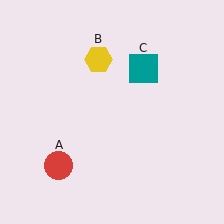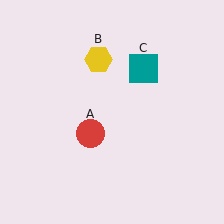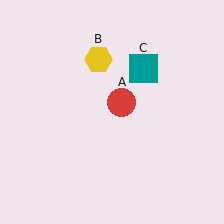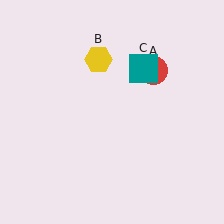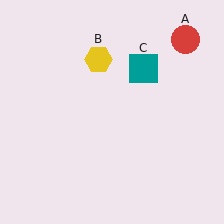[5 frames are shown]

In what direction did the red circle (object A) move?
The red circle (object A) moved up and to the right.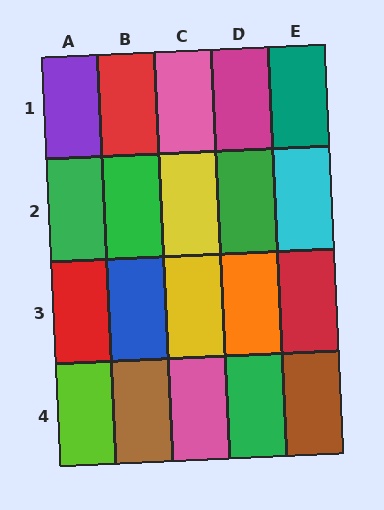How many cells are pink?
2 cells are pink.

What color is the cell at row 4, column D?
Green.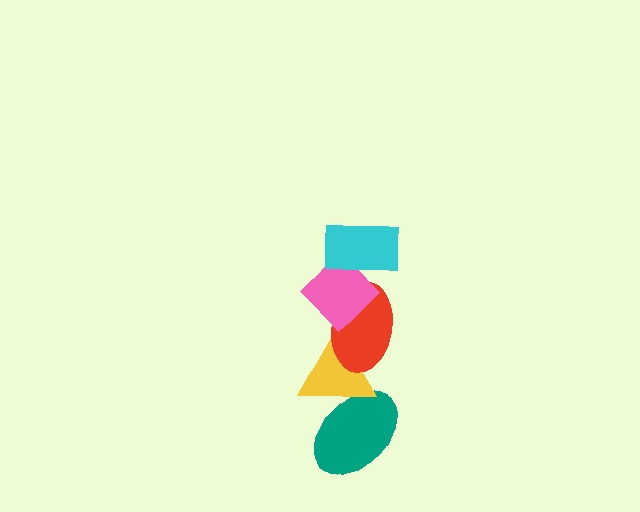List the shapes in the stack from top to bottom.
From top to bottom: the cyan rectangle, the pink diamond, the red ellipse, the yellow triangle, the teal ellipse.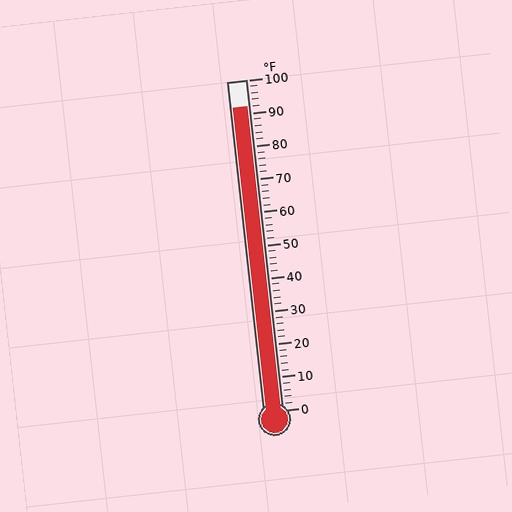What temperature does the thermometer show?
The thermometer shows approximately 92°F.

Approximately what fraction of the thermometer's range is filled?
The thermometer is filled to approximately 90% of its range.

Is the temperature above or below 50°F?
The temperature is above 50°F.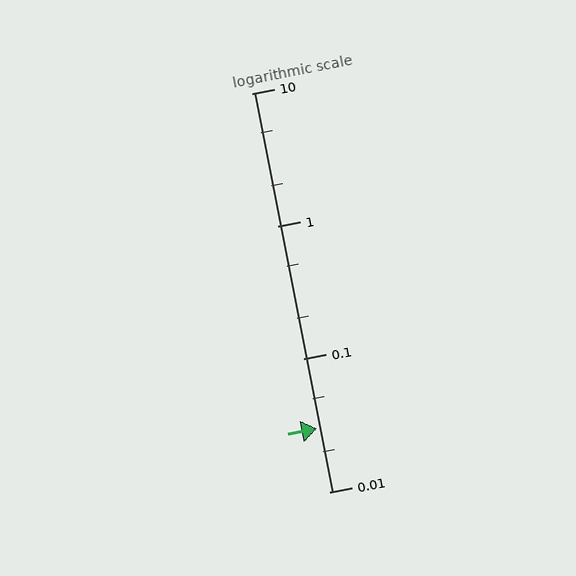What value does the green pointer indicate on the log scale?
The pointer indicates approximately 0.03.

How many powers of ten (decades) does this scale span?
The scale spans 3 decades, from 0.01 to 10.